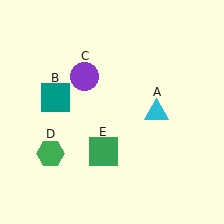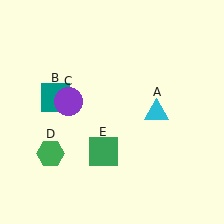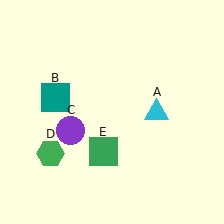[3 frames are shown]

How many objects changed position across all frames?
1 object changed position: purple circle (object C).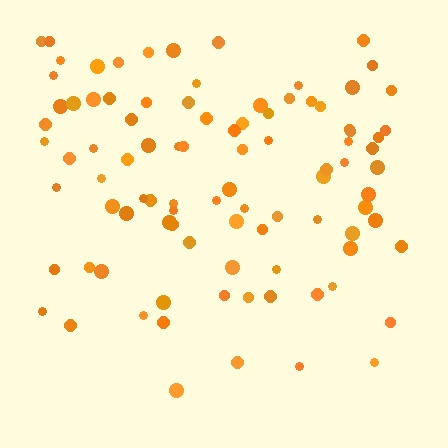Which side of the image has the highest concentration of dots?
The top.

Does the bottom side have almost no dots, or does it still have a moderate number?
Still a moderate number, just noticeably fewer than the top.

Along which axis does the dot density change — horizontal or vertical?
Vertical.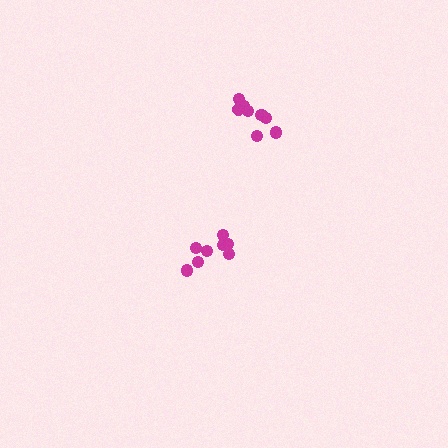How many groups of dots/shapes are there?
There are 2 groups.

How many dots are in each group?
Group 1: 8 dots, Group 2: 8 dots (16 total).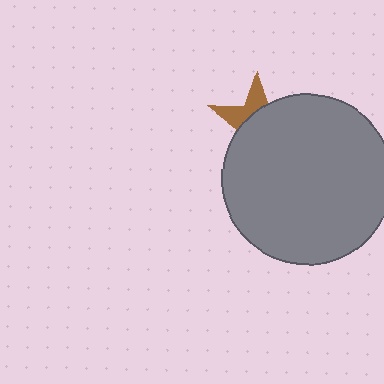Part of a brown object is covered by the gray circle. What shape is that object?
It is a star.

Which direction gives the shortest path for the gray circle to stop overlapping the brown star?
Moving toward the lower-right gives the shortest separation.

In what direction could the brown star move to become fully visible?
The brown star could move toward the upper-left. That would shift it out from behind the gray circle entirely.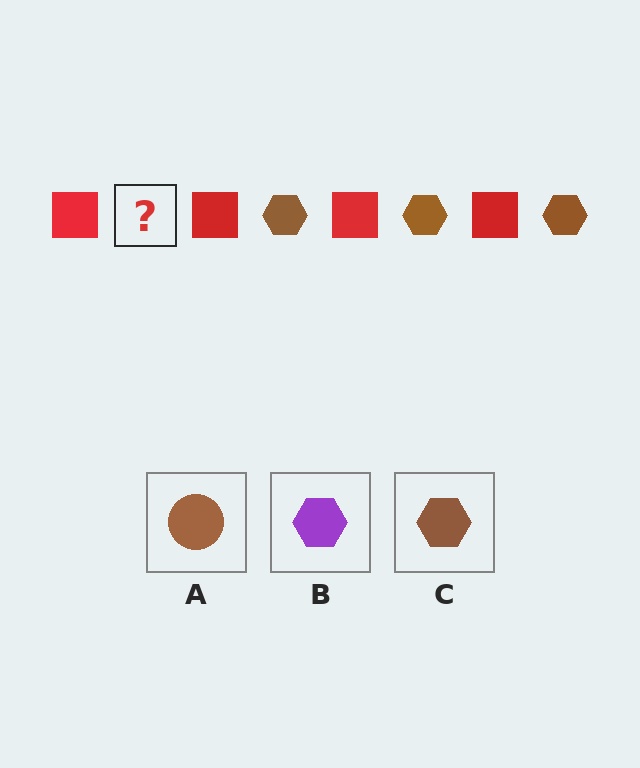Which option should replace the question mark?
Option C.